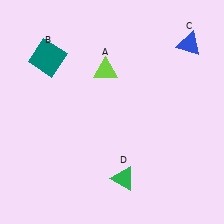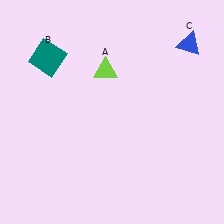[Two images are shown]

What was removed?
The green triangle (D) was removed in Image 2.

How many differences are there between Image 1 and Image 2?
There is 1 difference between the two images.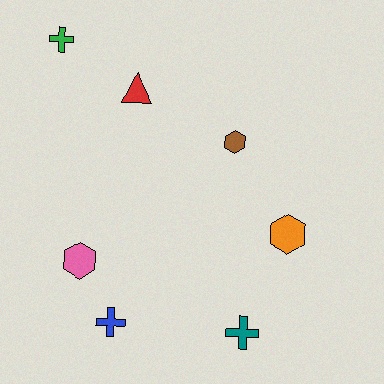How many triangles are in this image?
There is 1 triangle.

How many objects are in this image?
There are 7 objects.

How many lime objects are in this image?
There are no lime objects.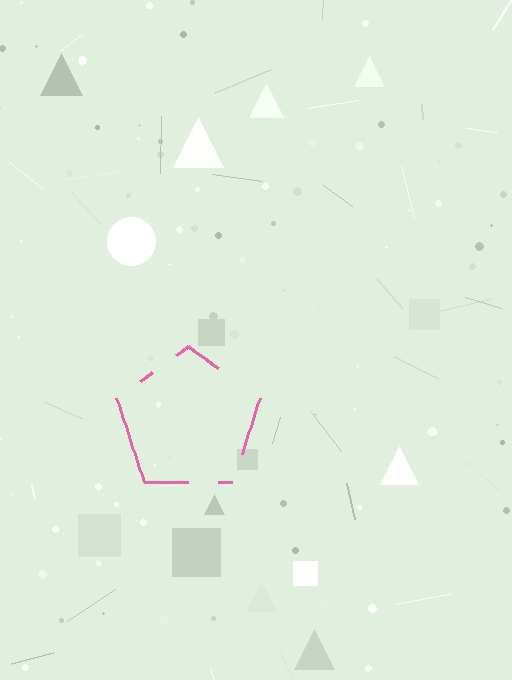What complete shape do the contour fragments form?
The contour fragments form a pentagon.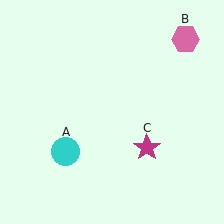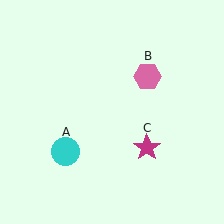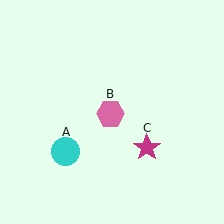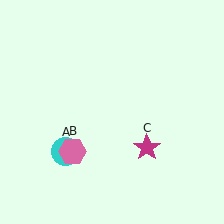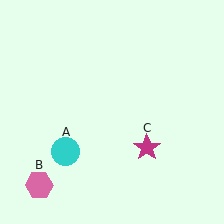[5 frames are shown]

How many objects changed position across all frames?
1 object changed position: pink hexagon (object B).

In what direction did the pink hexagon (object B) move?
The pink hexagon (object B) moved down and to the left.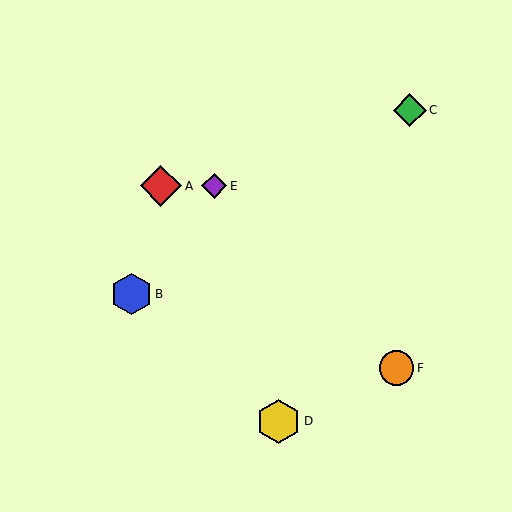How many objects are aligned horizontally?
2 objects (A, E) are aligned horizontally.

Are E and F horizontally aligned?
No, E is at y≈186 and F is at y≈368.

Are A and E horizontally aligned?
Yes, both are at y≈186.